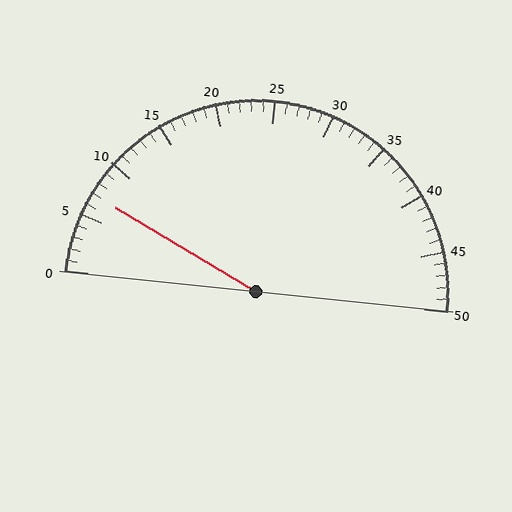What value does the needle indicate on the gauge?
The needle indicates approximately 7.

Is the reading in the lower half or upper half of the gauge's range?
The reading is in the lower half of the range (0 to 50).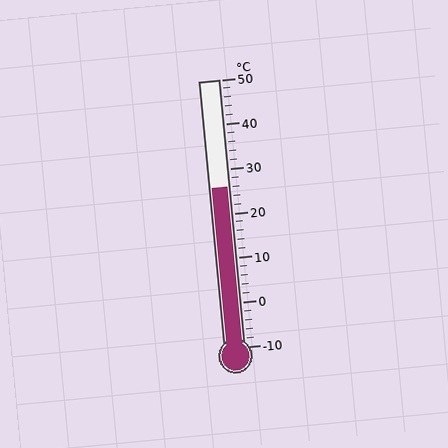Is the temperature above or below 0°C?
The temperature is above 0°C.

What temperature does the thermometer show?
The thermometer shows approximately 26°C.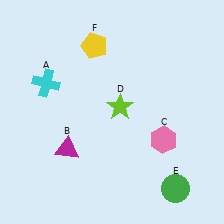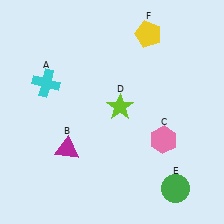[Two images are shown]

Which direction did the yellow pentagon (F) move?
The yellow pentagon (F) moved right.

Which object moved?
The yellow pentagon (F) moved right.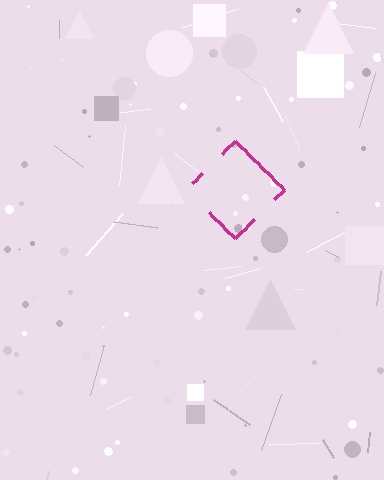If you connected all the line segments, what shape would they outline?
They would outline a diamond.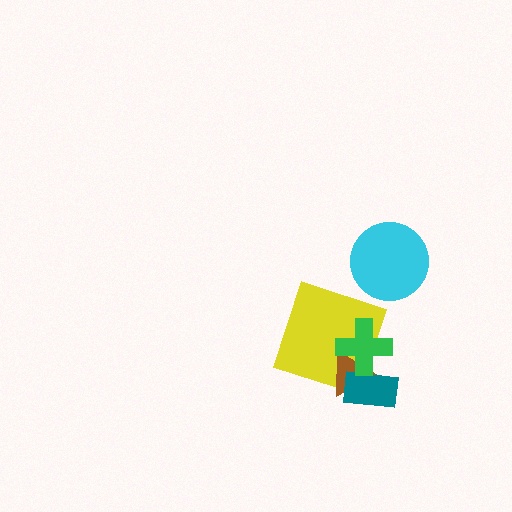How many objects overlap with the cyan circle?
0 objects overlap with the cyan circle.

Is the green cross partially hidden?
No, no other shape covers it.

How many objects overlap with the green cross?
3 objects overlap with the green cross.